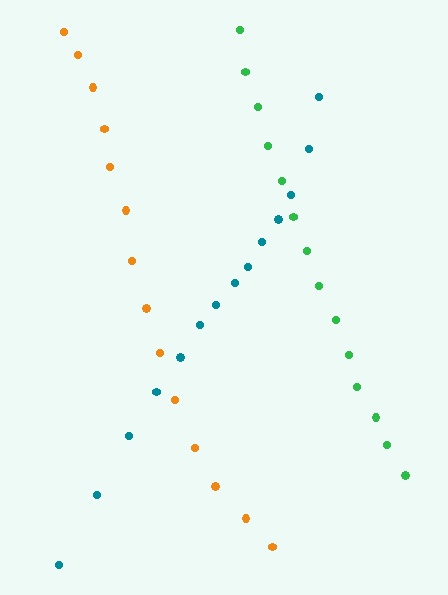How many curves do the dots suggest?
There are 3 distinct paths.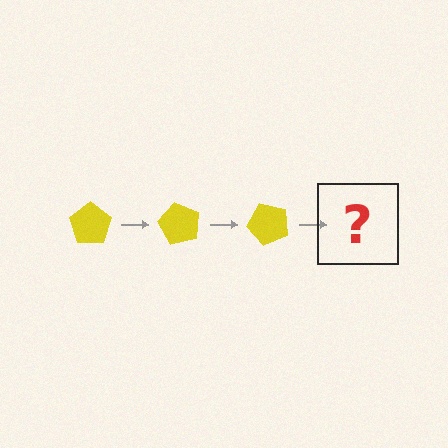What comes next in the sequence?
The next element should be a yellow pentagon rotated 180 degrees.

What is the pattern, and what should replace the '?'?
The pattern is that the pentagon rotates 60 degrees each step. The '?' should be a yellow pentagon rotated 180 degrees.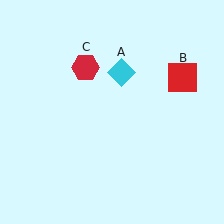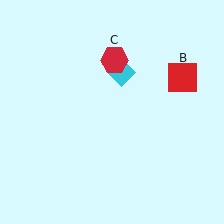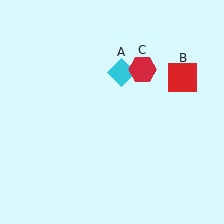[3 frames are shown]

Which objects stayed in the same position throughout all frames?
Cyan diamond (object A) and red square (object B) remained stationary.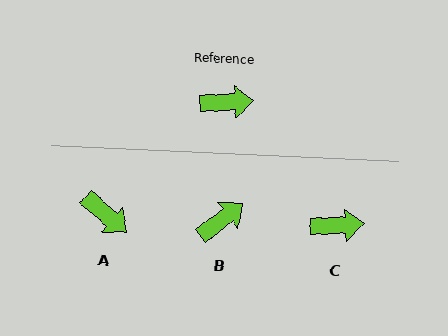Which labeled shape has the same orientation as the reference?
C.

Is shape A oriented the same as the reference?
No, it is off by about 44 degrees.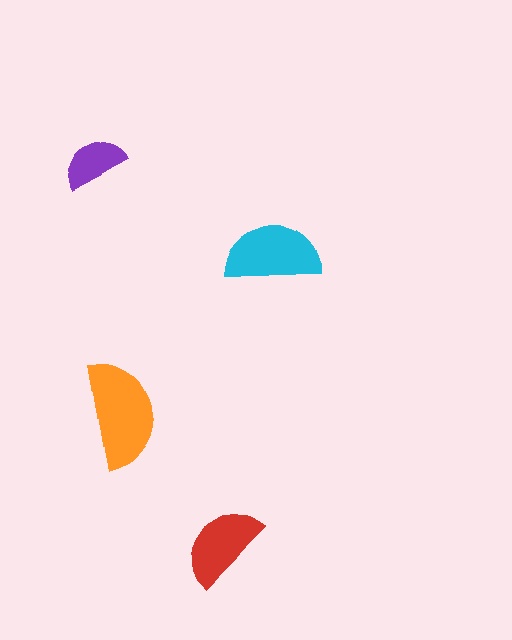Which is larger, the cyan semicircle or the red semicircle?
The cyan one.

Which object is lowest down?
The red semicircle is bottommost.